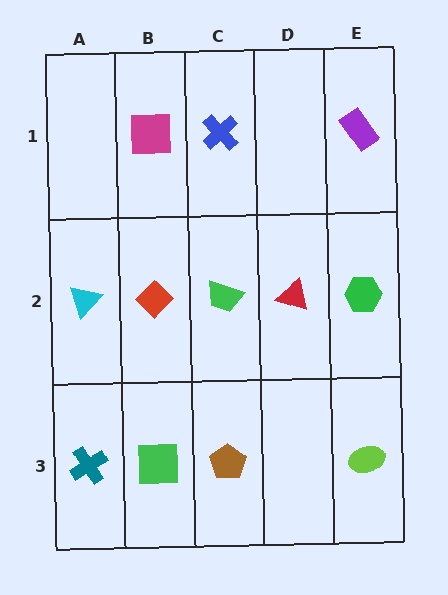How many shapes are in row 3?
4 shapes.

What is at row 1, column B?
A magenta square.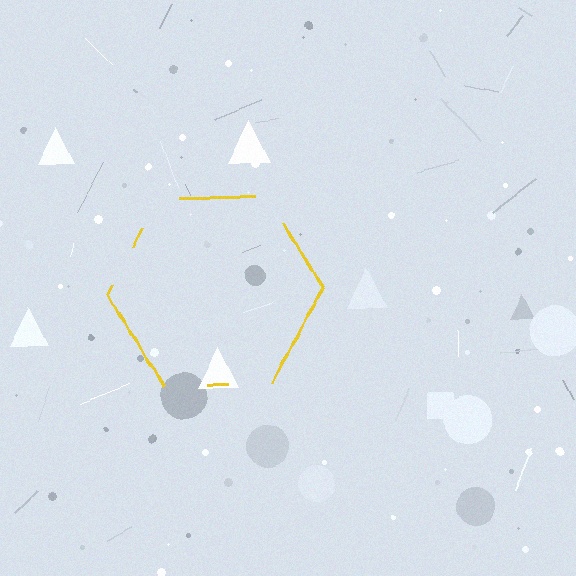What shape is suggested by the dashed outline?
The dashed outline suggests a hexagon.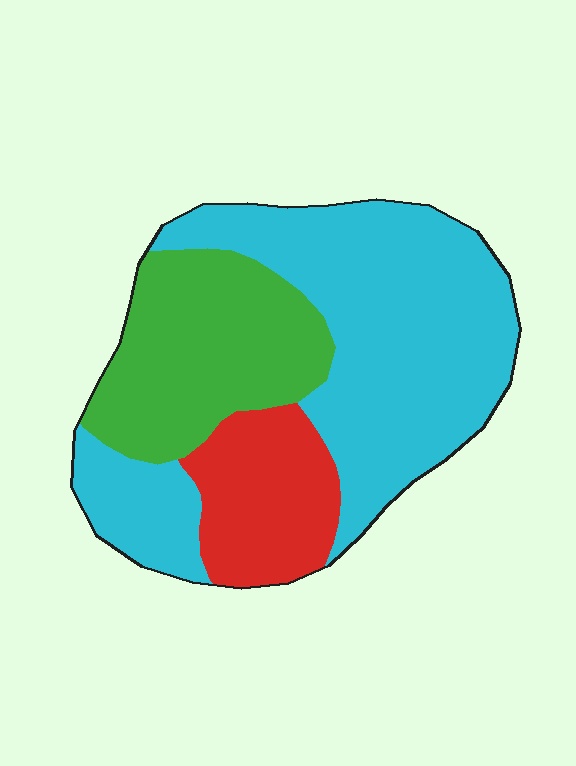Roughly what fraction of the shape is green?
Green takes up about one quarter (1/4) of the shape.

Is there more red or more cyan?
Cyan.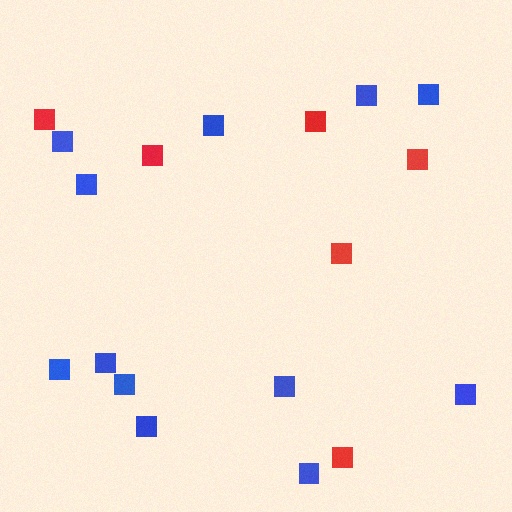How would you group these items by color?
There are 2 groups: one group of blue squares (12) and one group of red squares (6).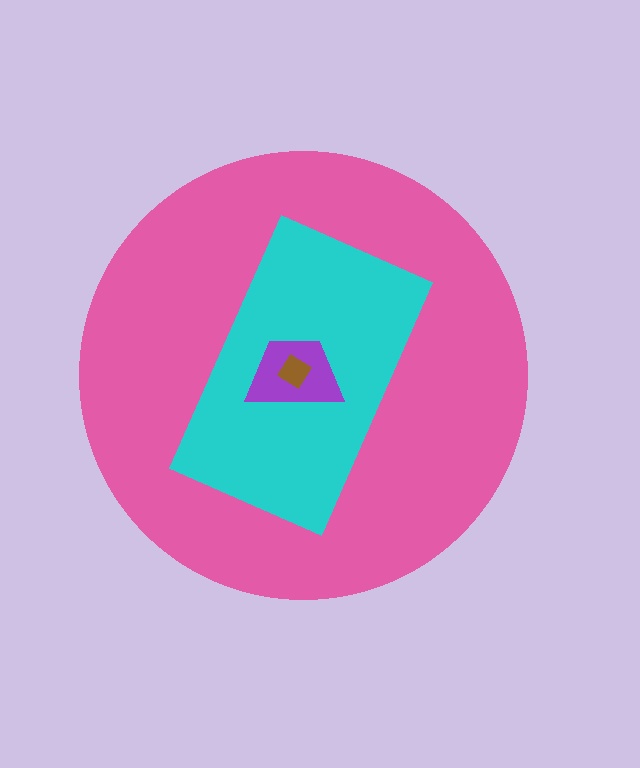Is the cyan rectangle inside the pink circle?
Yes.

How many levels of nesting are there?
4.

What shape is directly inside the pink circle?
The cyan rectangle.